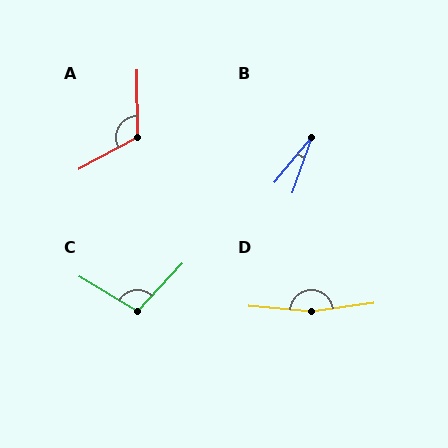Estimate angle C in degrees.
Approximately 102 degrees.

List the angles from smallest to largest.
B (20°), C (102°), A (118°), D (167°).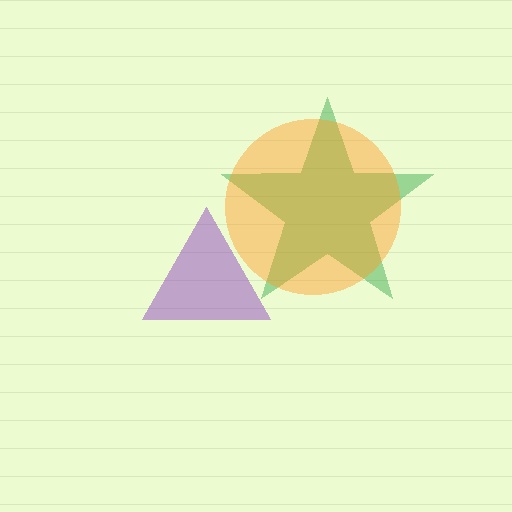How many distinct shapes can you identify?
There are 3 distinct shapes: a green star, an orange circle, a purple triangle.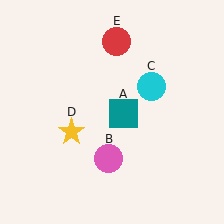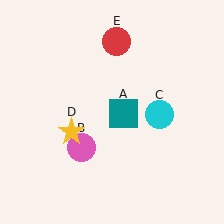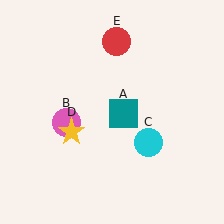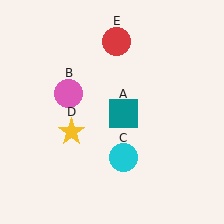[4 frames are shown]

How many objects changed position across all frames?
2 objects changed position: pink circle (object B), cyan circle (object C).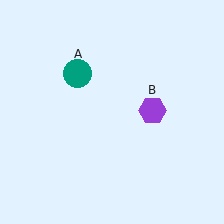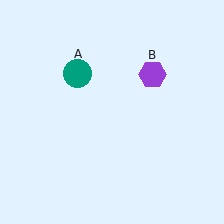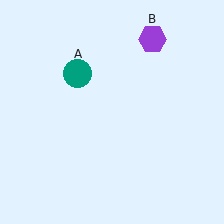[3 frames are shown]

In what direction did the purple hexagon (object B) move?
The purple hexagon (object B) moved up.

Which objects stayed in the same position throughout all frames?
Teal circle (object A) remained stationary.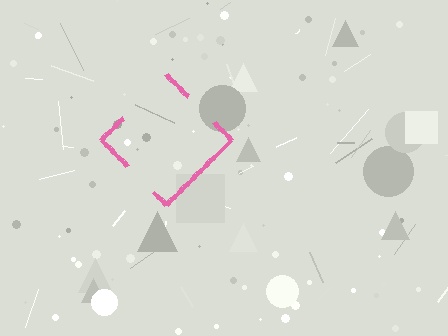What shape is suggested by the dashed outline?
The dashed outline suggests a diamond.